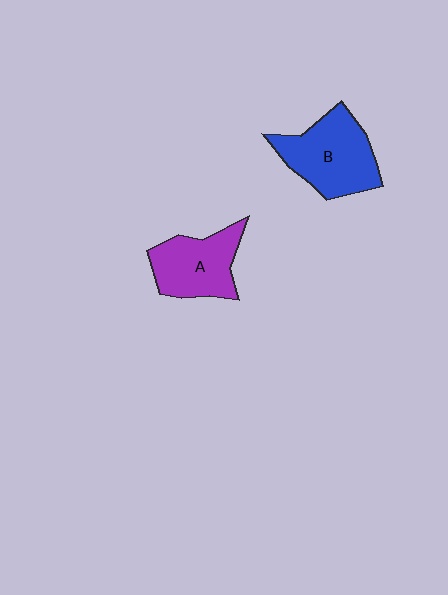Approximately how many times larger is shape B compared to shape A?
Approximately 1.2 times.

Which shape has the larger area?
Shape B (blue).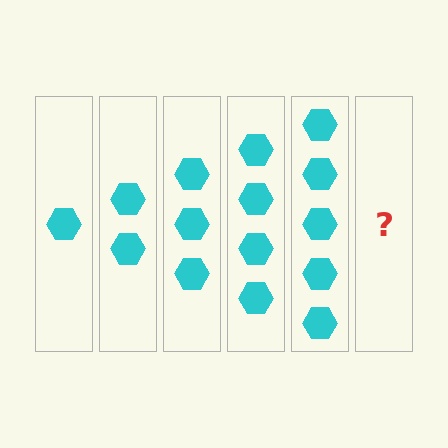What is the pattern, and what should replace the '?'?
The pattern is that each step adds one more hexagon. The '?' should be 6 hexagons.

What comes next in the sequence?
The next element should be 6 hexagons.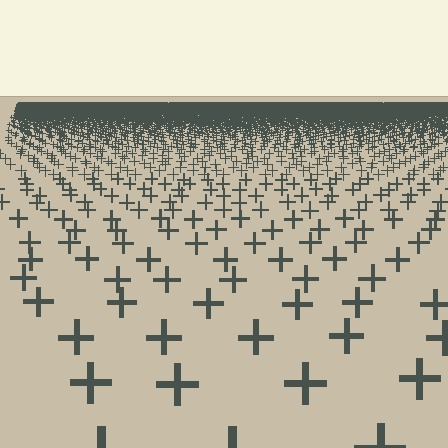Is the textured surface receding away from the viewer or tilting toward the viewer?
The surface is receding away from the viewer. Texture elements get smaller and denser toward the top.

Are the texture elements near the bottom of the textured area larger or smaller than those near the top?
Larger. Near the bottom, elements are closer to the viewer and appear at a bigger on-screen size.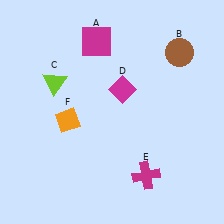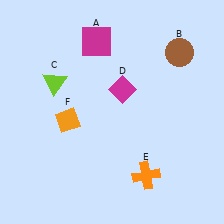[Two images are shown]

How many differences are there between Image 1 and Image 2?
There is 1 difference between the two images.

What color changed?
The cross (E) changed from magenta in Image 1 to orange in Image 2.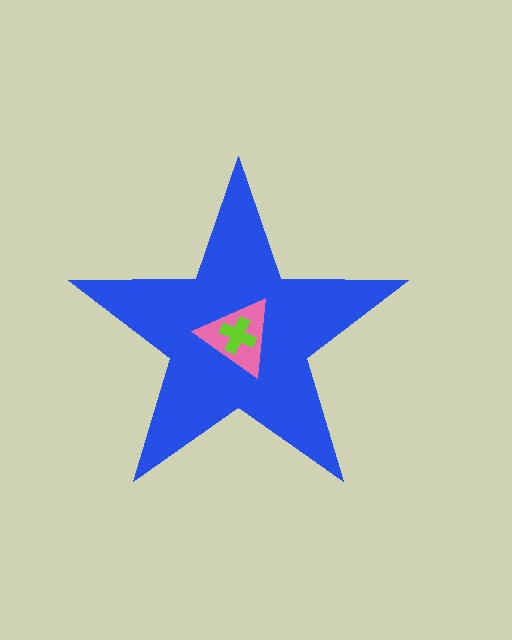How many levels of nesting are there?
3.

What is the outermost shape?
The blue star.